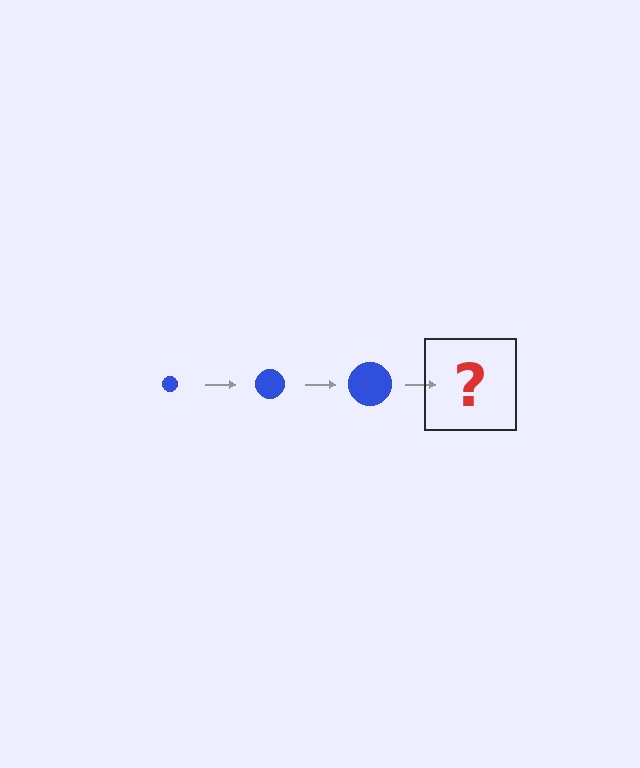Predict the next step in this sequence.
The next step is a blue circle, larger than the previous one.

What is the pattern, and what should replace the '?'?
The pattern is that the circle gets progressively larger each step. The '?' should be a blue circle, larger than the previous one.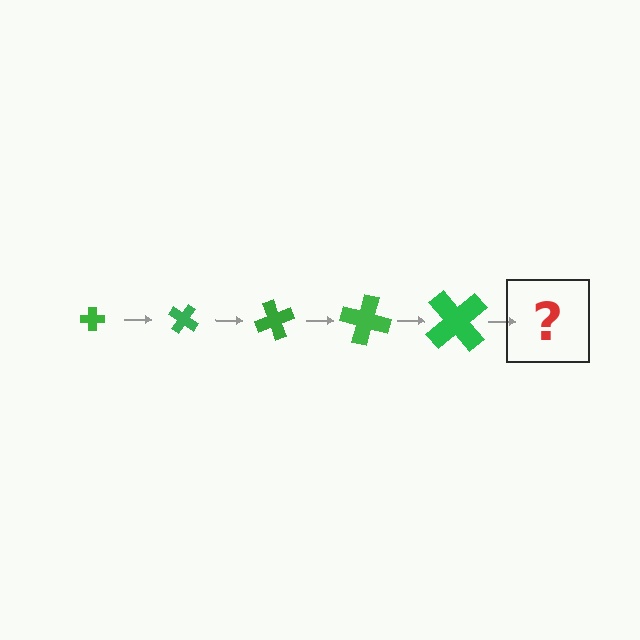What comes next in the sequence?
The next element should be a cross, larger than the previous one and rotated 175 degrees from the start.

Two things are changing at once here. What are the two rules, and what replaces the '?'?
The two rules are that the cross grows larger each step and it rotates 35 degrees each step. The '?' should be a cross, larger than the previous one and rotated 175 degrees from the start.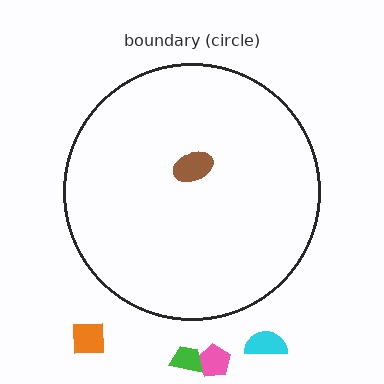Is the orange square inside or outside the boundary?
Outside.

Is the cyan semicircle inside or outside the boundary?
Outside.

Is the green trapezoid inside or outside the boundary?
Outside.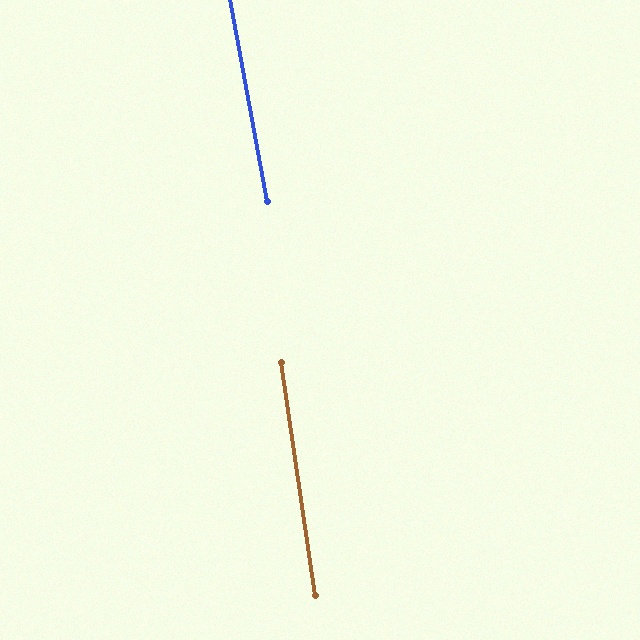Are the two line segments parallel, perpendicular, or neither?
Parallel — their directions differ by only 2.0°.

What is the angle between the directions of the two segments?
Approximately 2 degrees.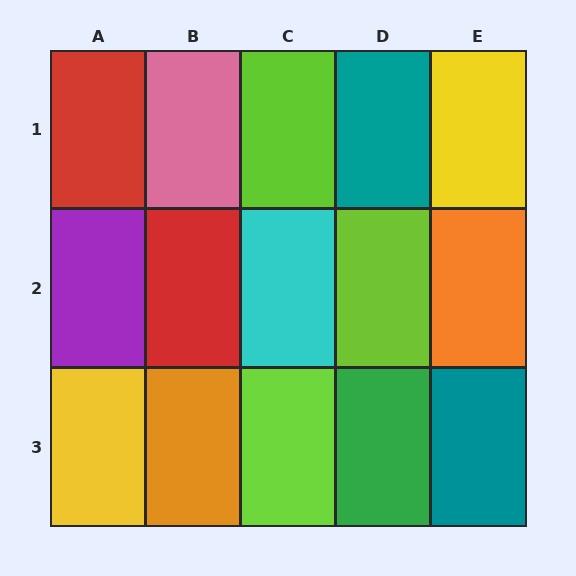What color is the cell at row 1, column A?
Red.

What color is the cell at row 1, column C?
Lime.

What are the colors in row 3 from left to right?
Yellow, orange, lime, green, teal.